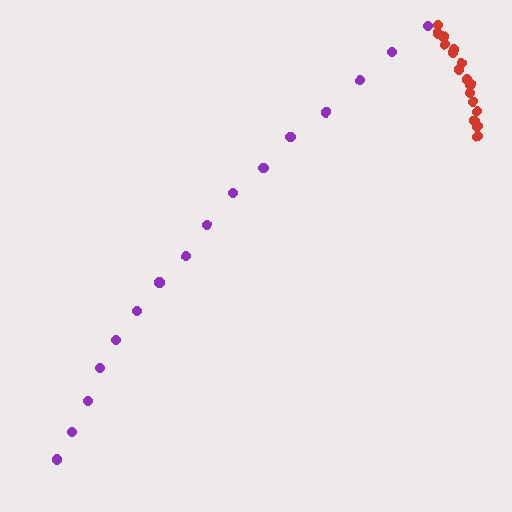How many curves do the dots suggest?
There are 2 distinct paths.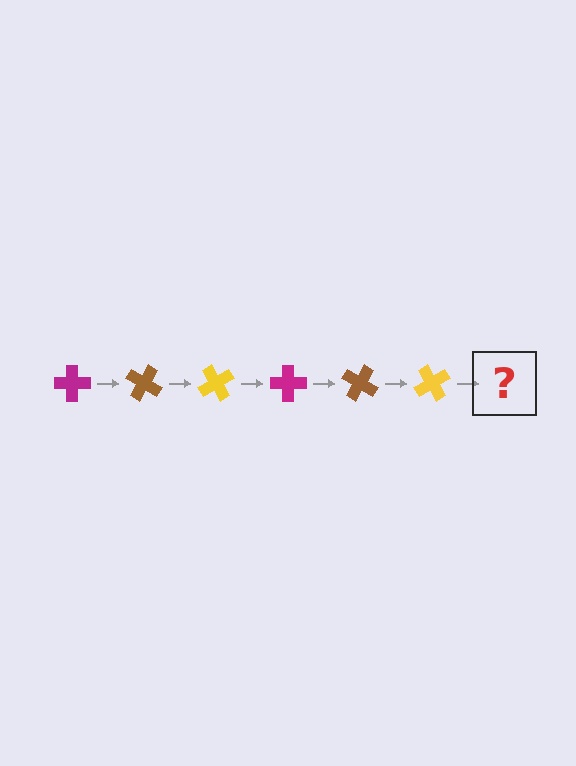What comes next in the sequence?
The next element should be a magenta cross, rotated 180 degrees from the start.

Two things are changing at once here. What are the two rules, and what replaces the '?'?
The two rules are that it rotates 30 degrees each step and the color cycles through magenta, brown, and yellow. The '?' should be a magenta cross, rotated 180 degrees from the start.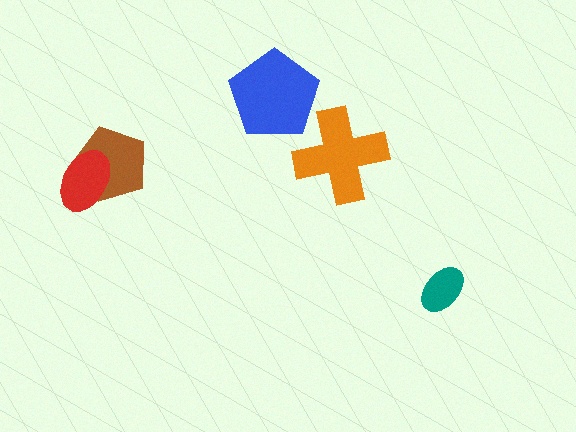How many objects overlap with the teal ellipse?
0 objects overlap with the teal ellipse.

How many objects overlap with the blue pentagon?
0 objects overlap with the blue pentagon.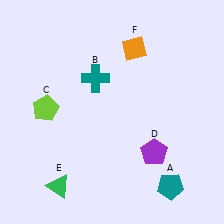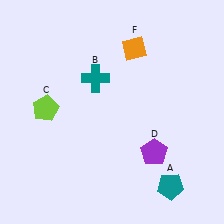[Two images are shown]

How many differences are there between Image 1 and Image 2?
There is 1 difference between the two images.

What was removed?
The green triangle (E) was removed in Image 2.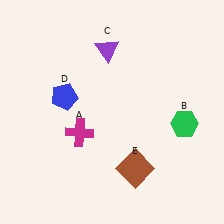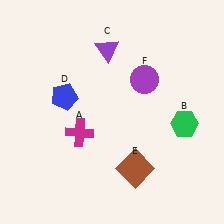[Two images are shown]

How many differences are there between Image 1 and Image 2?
There is 1 difference between the two images.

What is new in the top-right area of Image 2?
A purple circle (F) was added in the top-right area of Image 2.